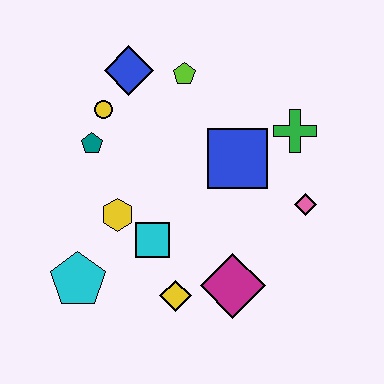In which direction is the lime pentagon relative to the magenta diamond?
The lime pentagon is above the magenta diamond.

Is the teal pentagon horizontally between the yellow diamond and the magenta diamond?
No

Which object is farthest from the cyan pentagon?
The green cross is farthest from the cyan pentagon.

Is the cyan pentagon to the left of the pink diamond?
Yes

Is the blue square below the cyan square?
No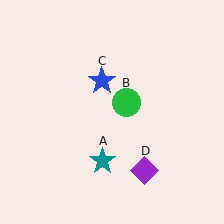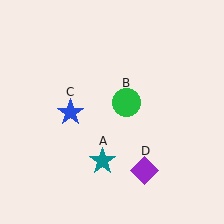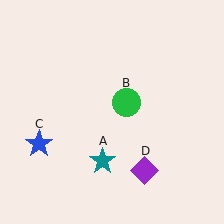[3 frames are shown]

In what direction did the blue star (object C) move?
The blue star (object C) moved down and to the left.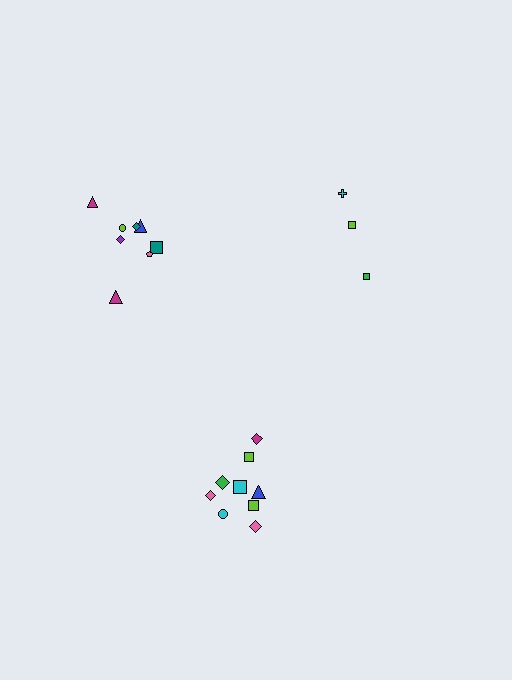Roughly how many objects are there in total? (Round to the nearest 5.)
Roughly 20 objects in total.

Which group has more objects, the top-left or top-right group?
The top-left group.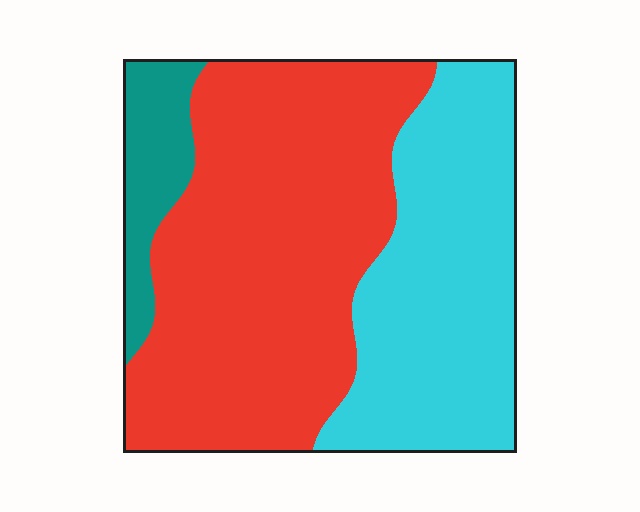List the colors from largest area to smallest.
From largest to smallest: red, cyan, teal.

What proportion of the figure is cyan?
Cyan takes up about three eighths (3/8) of the figure.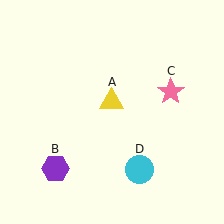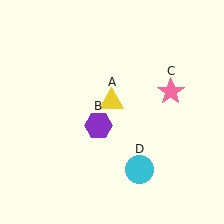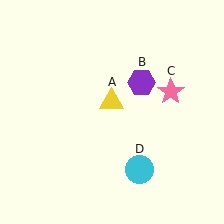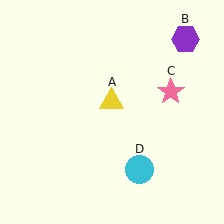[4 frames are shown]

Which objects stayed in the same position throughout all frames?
Yellow triangle (object A) and pink star (object C) and cyan circle (object D) remained stationary.